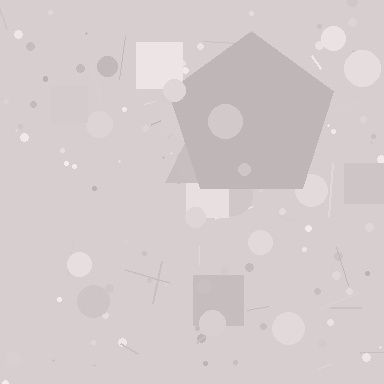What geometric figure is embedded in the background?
A pentagon is embedded in the background.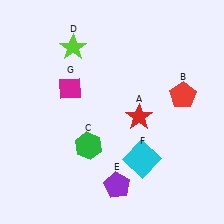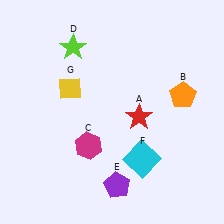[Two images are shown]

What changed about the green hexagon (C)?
In Image 1, C is green. In Image 2, it changed to magenta.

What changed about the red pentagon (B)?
In Image 1, B is red. In Image 2, it changed to orange.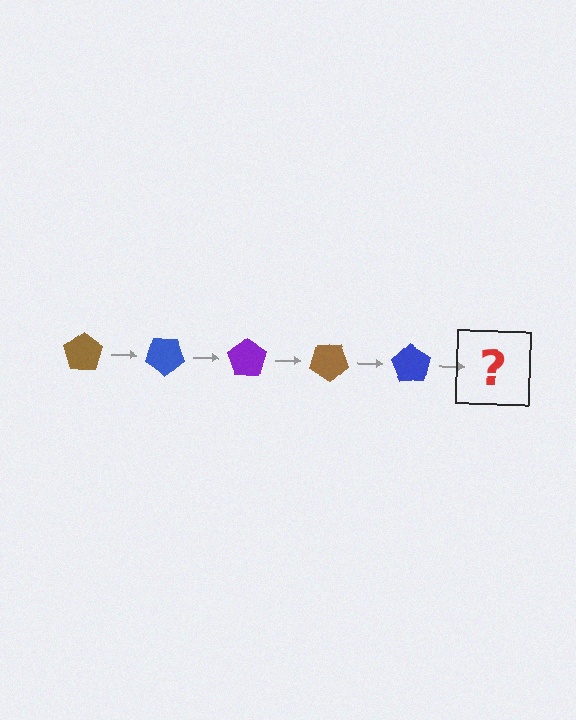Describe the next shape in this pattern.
It should be a purple pentagon, rotated 175 degrees from the start.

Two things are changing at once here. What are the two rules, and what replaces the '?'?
The two rules are that it rotates 35 degrees each step and the color cycles through brown, blue, and purple. The '?' should be a purple pentagon, rotated 175 degrees from the start.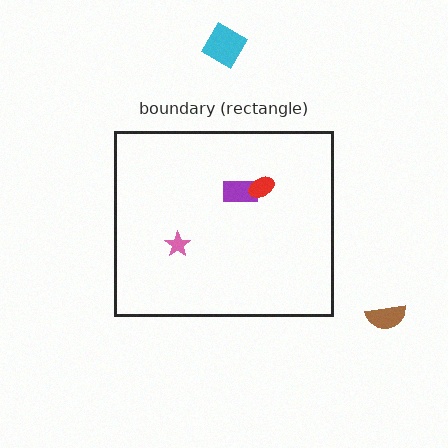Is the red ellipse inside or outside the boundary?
Inside.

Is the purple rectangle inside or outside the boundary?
Inside.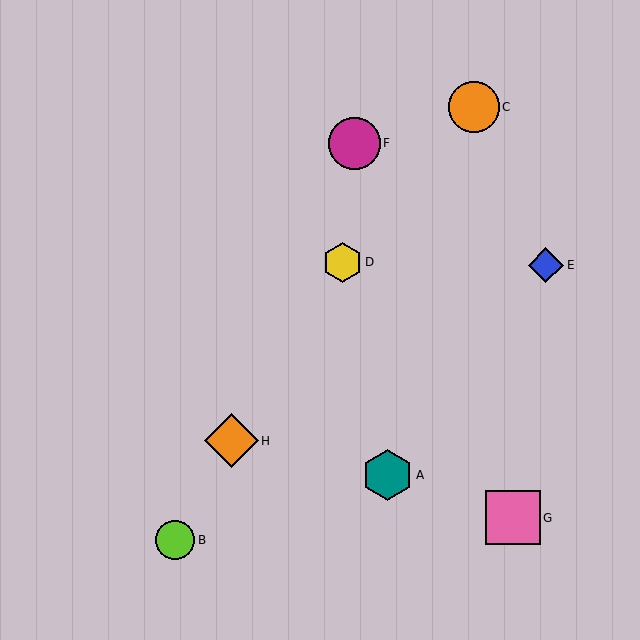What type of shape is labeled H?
Shape H is an orange diamond.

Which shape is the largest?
The pink square (labeled G) is the largest.